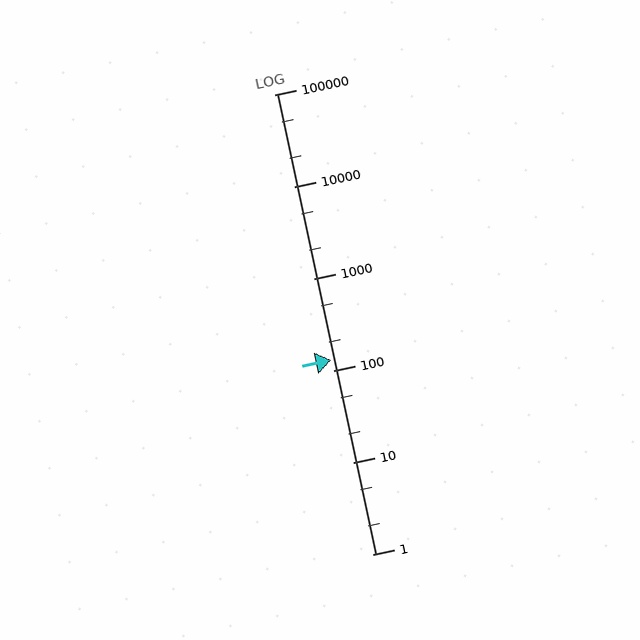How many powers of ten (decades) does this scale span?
The scale spans 5 decades, from 1 to 100000.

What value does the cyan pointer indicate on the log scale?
The pointer indicates approximately 130.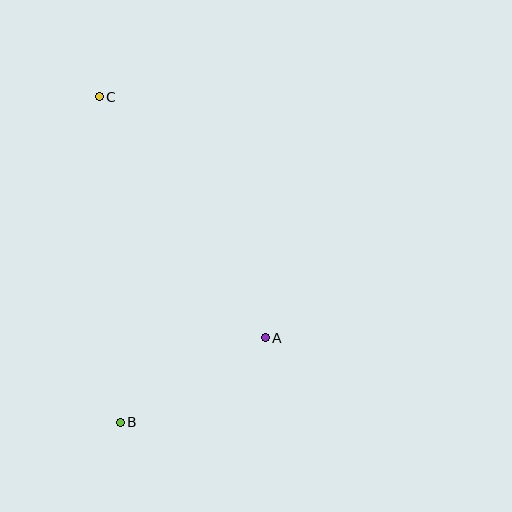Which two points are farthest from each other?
Points B and C are farthest from each other.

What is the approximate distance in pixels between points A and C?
The distance between A and C is approximately 293 pixels.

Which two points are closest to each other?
Points A and B are closest to each other.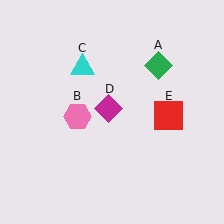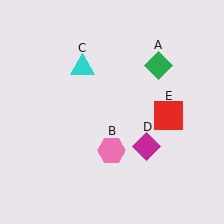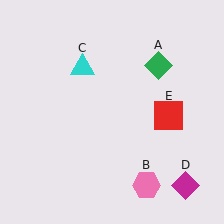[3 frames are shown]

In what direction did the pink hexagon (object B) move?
The pink hexagon (object B) moved down and to the right.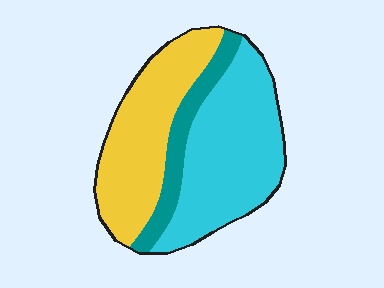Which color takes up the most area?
Cyan, at roughly 45%.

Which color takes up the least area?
Teal, at roughly 15%.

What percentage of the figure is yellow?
Yellow takes up between a third and a half of the figure.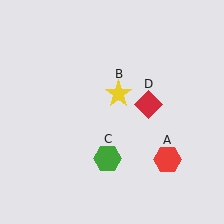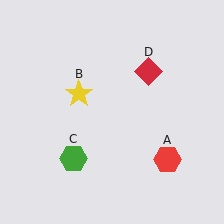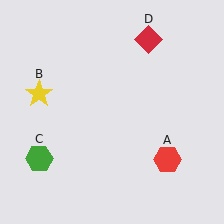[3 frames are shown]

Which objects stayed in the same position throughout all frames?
Red hexagon (object A) remained stationary.